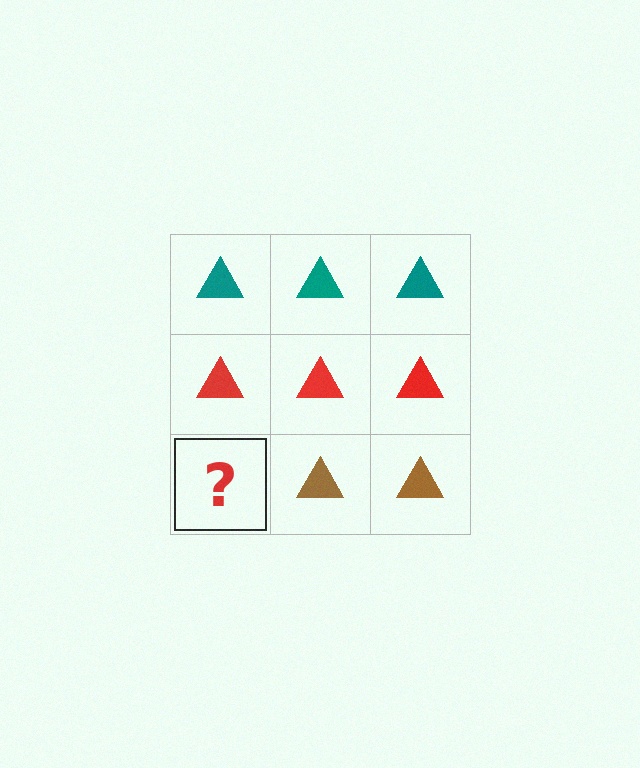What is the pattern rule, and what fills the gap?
The rule is that each row has a consistent color. The gap should be filled with a brown triangle.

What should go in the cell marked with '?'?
The missing cell should contain a brown triangle.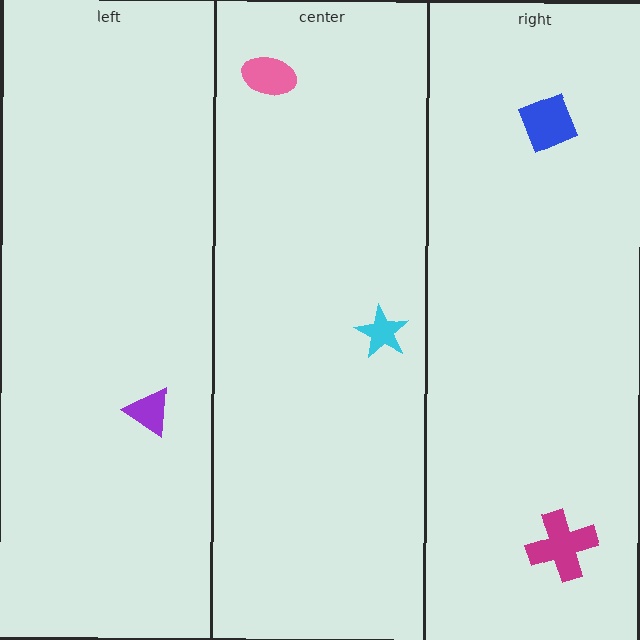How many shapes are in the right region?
2.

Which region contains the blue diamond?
The right region.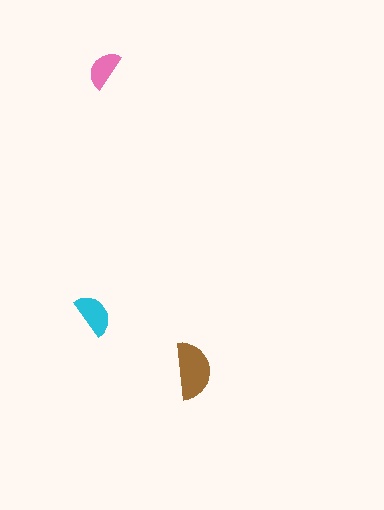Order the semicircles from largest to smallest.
the brown one, the cyan one, the pink one.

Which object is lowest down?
The brown semicircle is bottommost.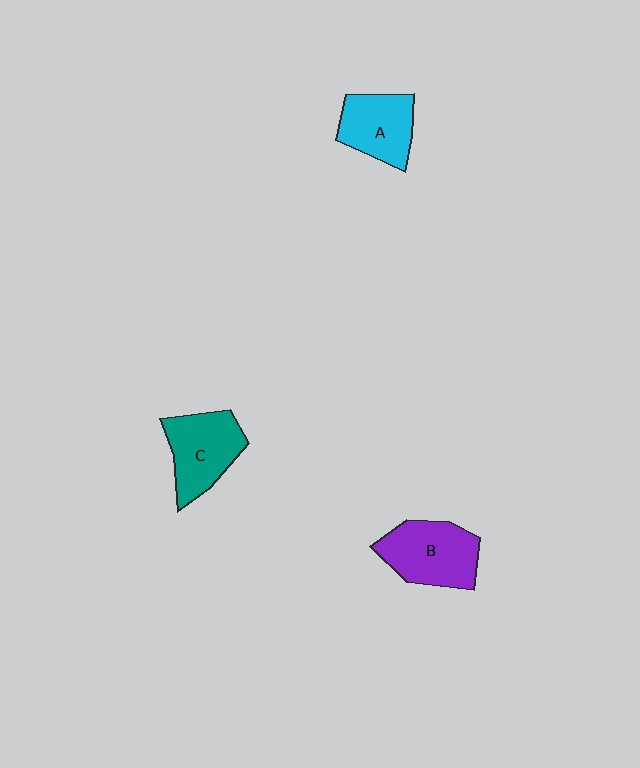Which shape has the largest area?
Shape B (purple).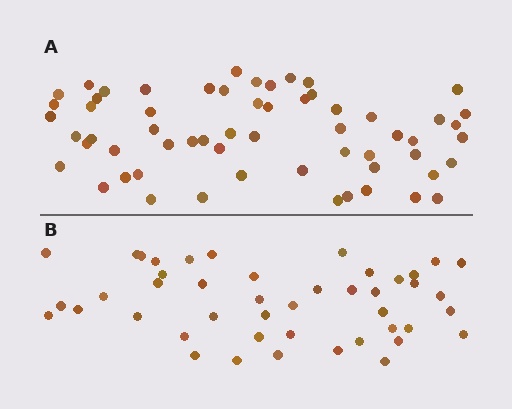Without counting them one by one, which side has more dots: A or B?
Region A (the top region) has more dots.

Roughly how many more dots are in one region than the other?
Region A has approximately 15 more dots than region B.